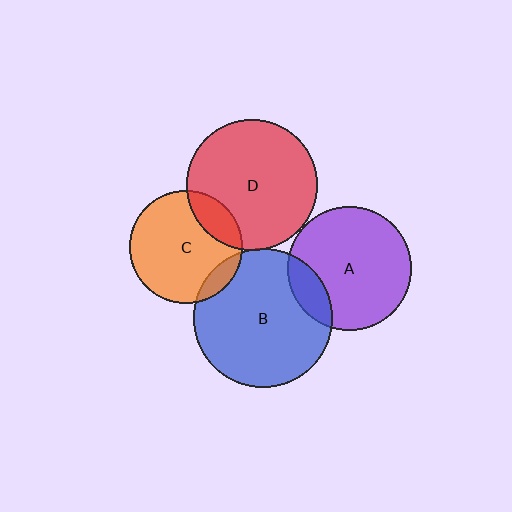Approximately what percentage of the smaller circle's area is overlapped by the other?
Approximately 15%.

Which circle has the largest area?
Circle B (blue).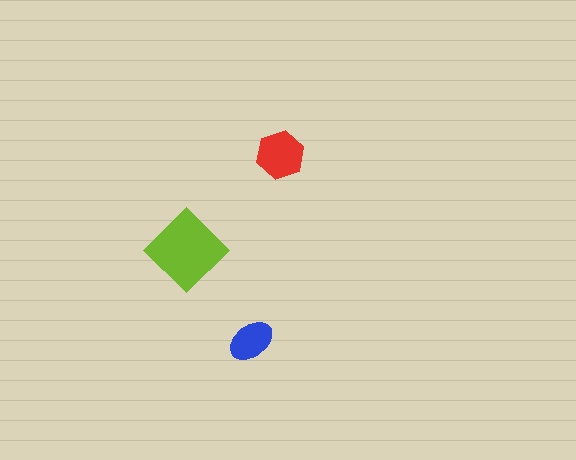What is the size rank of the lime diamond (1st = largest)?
1st.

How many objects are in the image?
There are 3 objects in the image.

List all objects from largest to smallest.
The lime diamond, the red hexagon, the blue ellipse.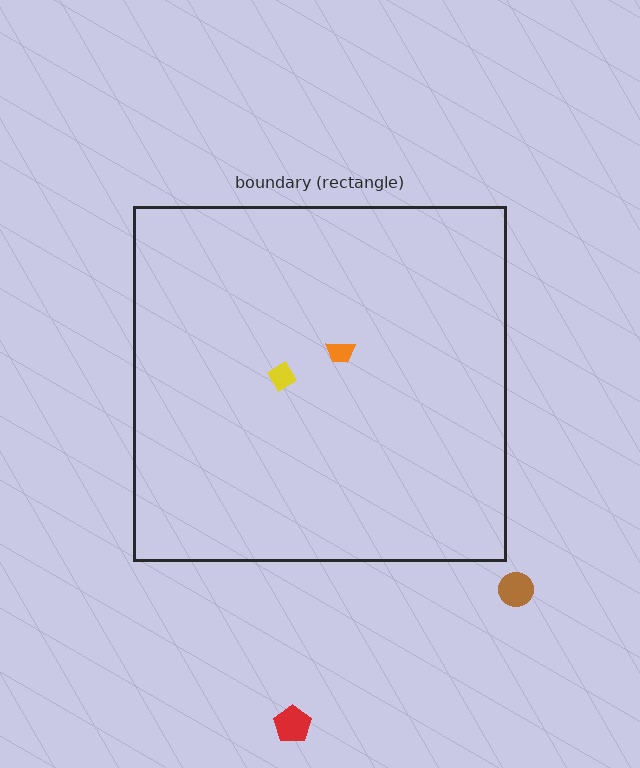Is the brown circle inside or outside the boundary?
Outside.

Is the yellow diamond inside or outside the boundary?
Inside.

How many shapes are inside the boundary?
2 inside, 2 outside.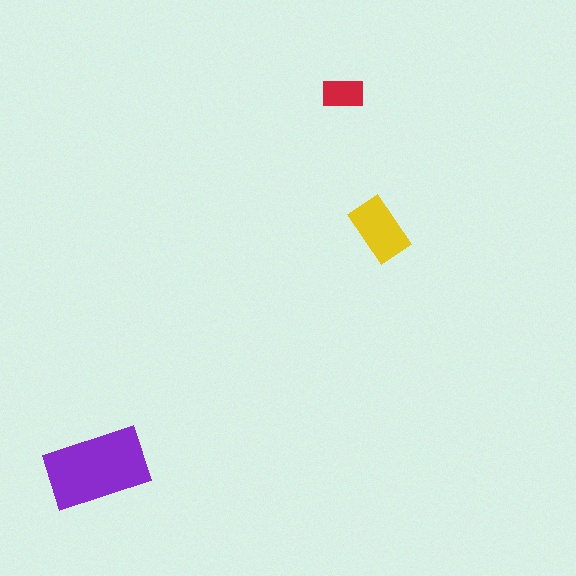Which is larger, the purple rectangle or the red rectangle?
The purple one.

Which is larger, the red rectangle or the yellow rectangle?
The yellow one.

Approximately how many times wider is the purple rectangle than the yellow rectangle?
About 1.5 times wider.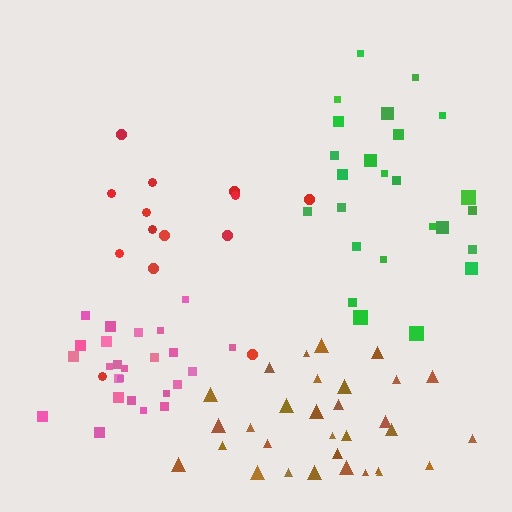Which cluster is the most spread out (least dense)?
Red.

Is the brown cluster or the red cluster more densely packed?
Brown.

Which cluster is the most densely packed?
Pink.